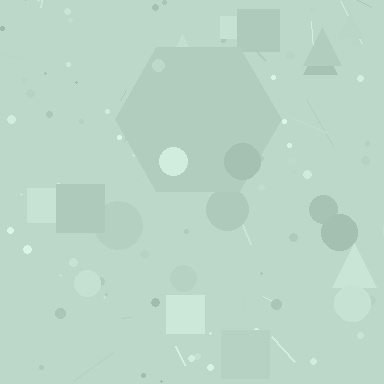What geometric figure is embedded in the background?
A hexagon is embedded in the background.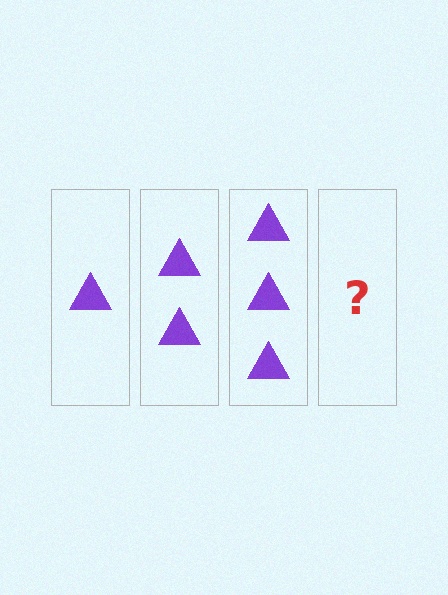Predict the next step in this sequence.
The next step is 4 triangles.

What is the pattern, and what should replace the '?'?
The pattern is that each step adds one more triangle. The '?' should be 4 triangles.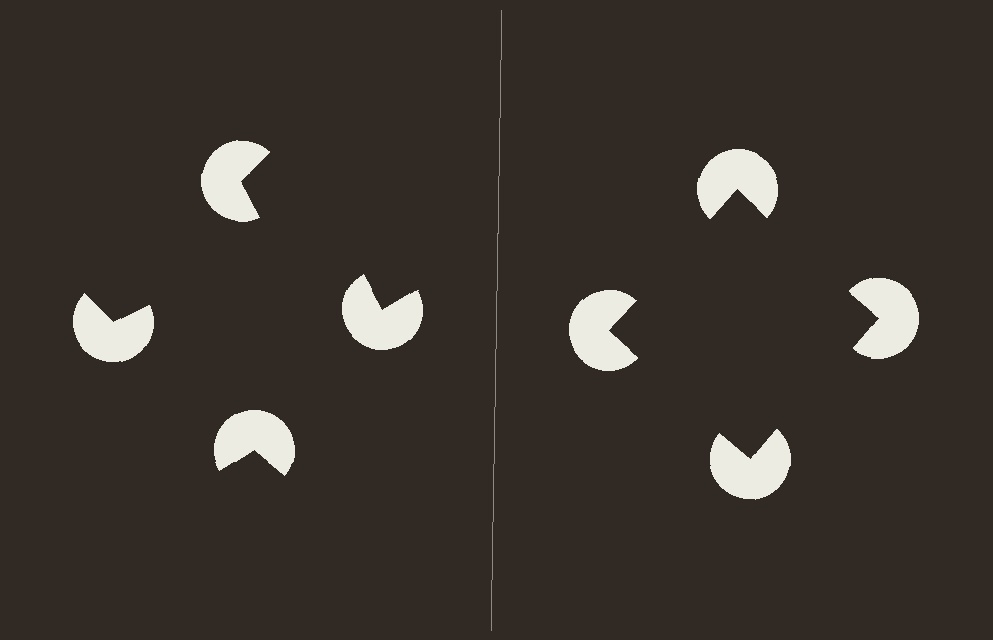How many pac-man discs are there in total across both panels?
8 — 4 on each side.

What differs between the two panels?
The pac-man discs are positioned identically on both sides; only the wedge orientations differ. On the right they align to a square; on the left they are misaligned.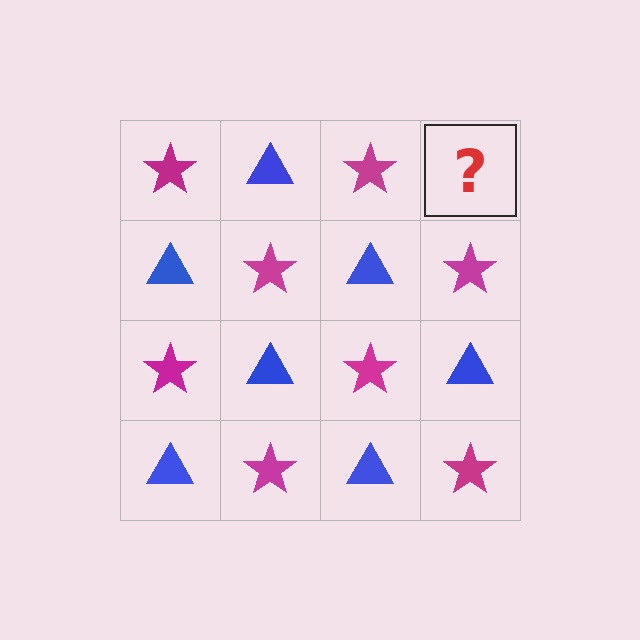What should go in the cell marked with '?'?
The missing cell should contain a blue triangle.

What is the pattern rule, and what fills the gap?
The rule is that it alternates magenta star and blue triangle in a checkerboard pattern. The gap should be filled with a blue triangle.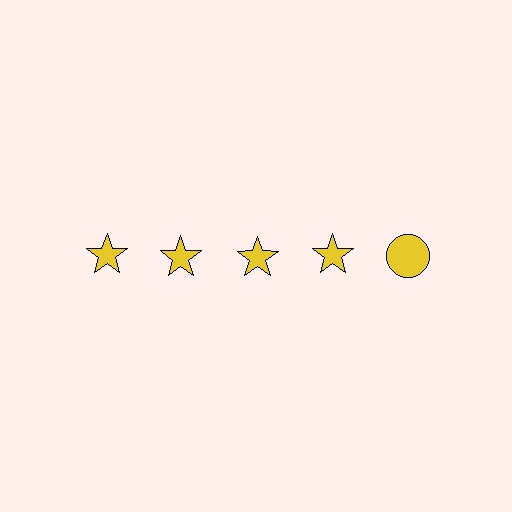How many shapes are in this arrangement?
There are 5 shapes arranged in a grid pattern.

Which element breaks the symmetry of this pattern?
The yellow circle in the top row, rightmost column breaks the symmetry. All other shapes are yellow stars.